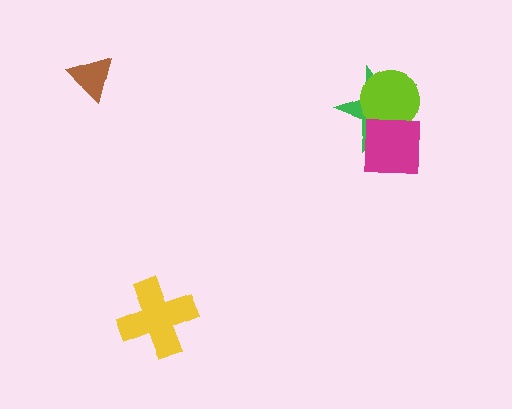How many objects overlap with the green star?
2 objects overlap with the green star.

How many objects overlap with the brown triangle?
0 objects overlap with the brown triangle.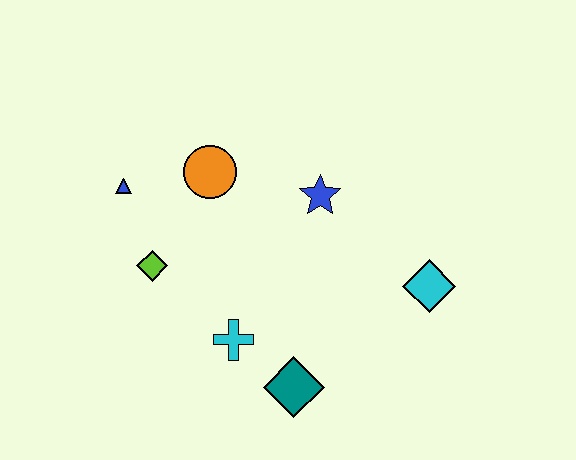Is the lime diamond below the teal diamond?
No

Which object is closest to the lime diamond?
The blue triangle is closest to the lime diamond.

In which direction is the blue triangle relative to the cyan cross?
The blue triangle is above the cyan cross.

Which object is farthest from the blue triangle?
The cyan diamond is farthest from the blue triangle.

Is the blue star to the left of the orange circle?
No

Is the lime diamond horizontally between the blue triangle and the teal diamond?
Yes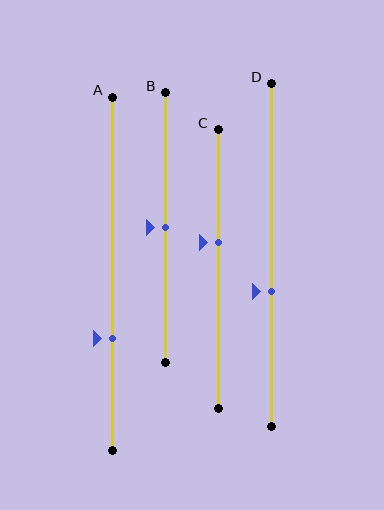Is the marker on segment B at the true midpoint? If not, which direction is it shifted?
Yes, the marker on segment B is at the true midpoint.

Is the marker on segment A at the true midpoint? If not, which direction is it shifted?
No, the marker on segment A is shifted downward by about 18% of the segment length.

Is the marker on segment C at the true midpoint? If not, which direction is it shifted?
No, the marker on segment C is shifted upward by about 9% of the segment length.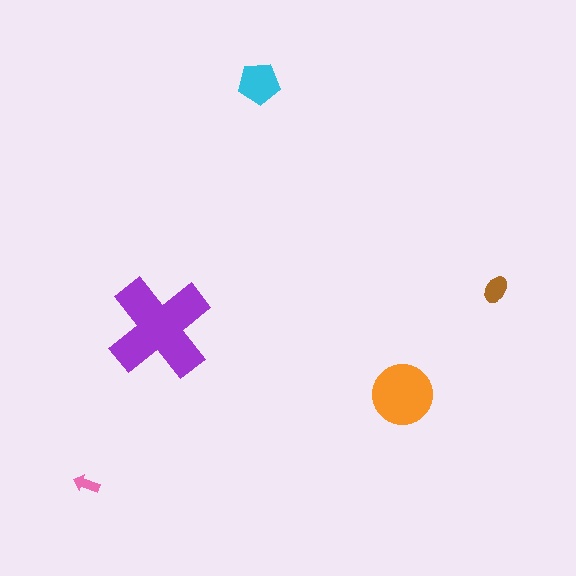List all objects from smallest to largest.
The pink arrow, the brown ellipse, the cyan pentagon, the orange circle, the purple cross.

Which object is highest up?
The cyan pentagon is topmost.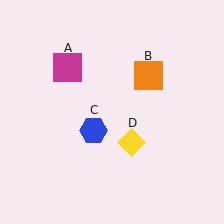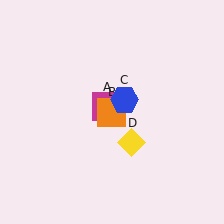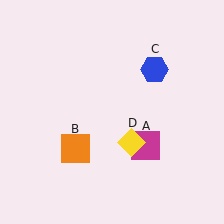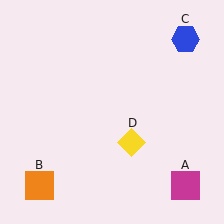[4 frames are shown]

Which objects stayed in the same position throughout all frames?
Yellow diamond (object D) remained stationary.